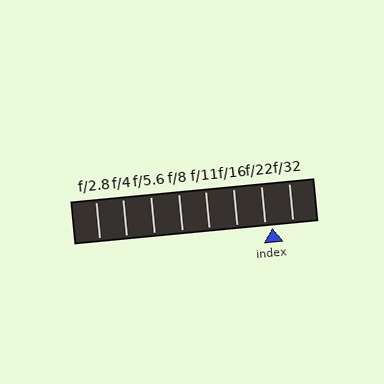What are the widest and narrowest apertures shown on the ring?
The widest aperture shown is f/2.8 and the narrowest is f/32.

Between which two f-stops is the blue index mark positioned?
The index mark is between f/22 and f/32.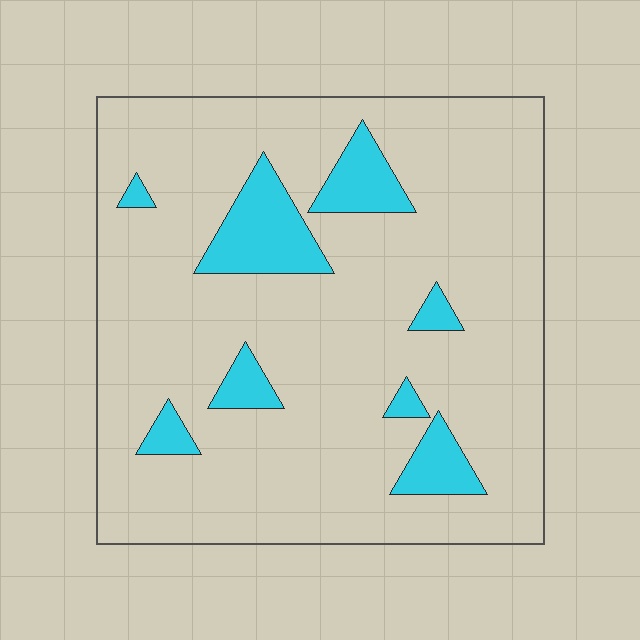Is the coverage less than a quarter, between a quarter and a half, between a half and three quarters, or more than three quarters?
Less than a quarter.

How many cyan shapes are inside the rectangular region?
8.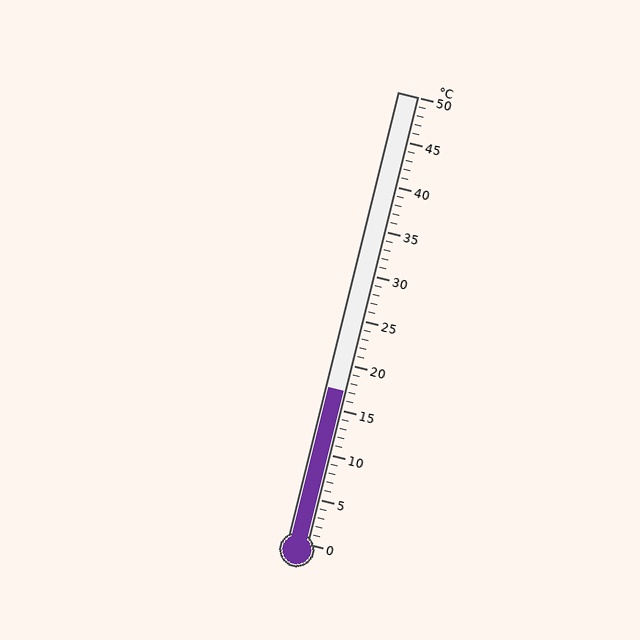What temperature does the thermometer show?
The thermometer shows approximately 17°C.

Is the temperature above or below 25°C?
The temperature is below 25°C.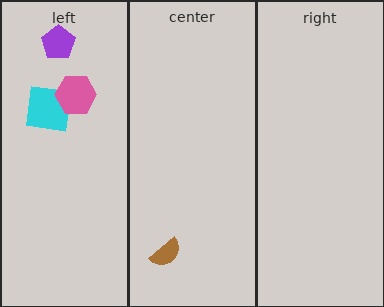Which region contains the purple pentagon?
The left region.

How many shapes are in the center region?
1.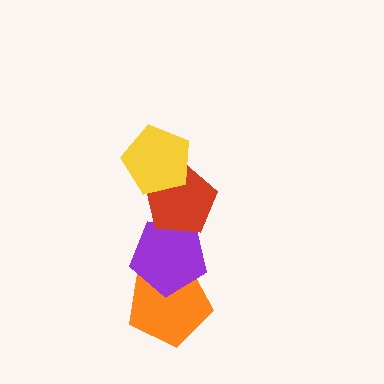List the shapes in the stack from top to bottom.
From top to bottom: the yellow pentagon, the red pentagon, the purple pentagon, the orange pentagon.